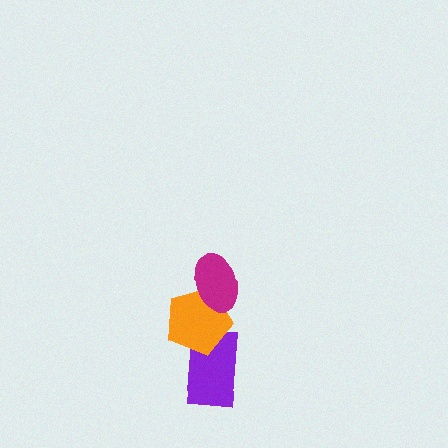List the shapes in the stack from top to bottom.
From top to bottom: the magenta ellipse, the orange pentagon, the purple rectangle.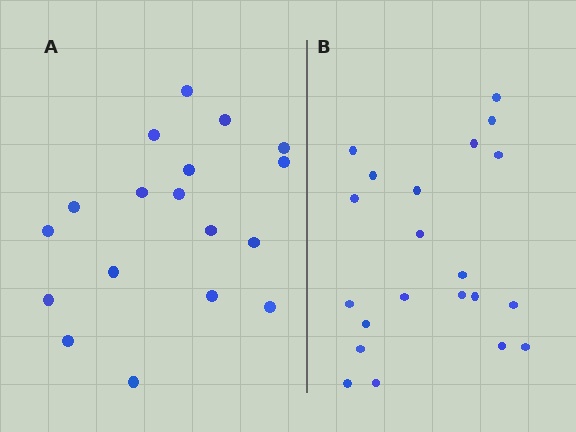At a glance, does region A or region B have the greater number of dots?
Region B (the right region) has more dots.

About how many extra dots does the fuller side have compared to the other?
Region B has just a few more — roughly 2 or 3 more dots than region A.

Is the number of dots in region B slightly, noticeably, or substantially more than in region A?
Region B has only slightly more — the two regions are fairly close. The ratio is roughly 1.2 to 1.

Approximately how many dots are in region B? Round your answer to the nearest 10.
About 20 dots. (The exact count is 21, which rounds to 20.)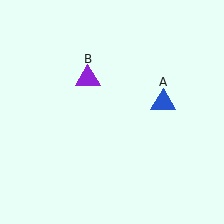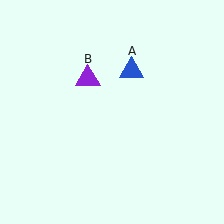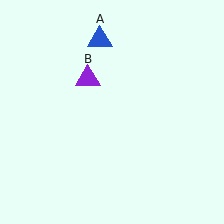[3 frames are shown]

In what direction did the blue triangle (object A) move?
The blue triangle (object A) moved up and to the left.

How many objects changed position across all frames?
1 object changed position: blue triangle (object A).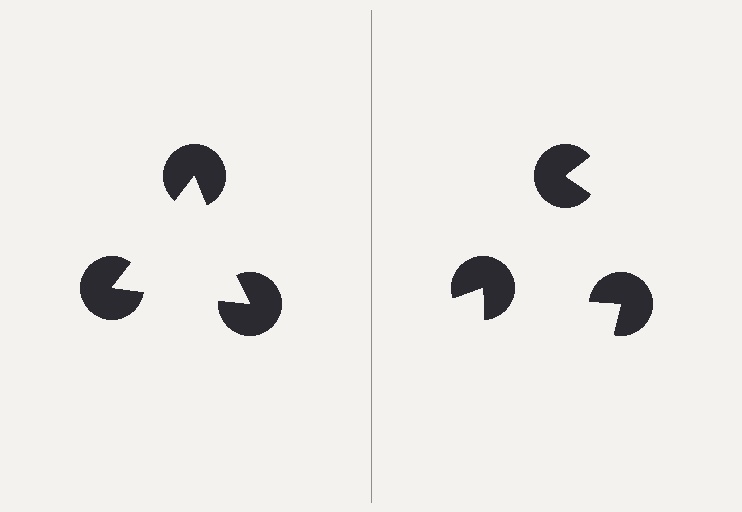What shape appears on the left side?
An illusory triangle.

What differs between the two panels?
The pac-man discs are positioned identically on both sides; only the wedge orientations differ. On the left they align to a triangle; on the right they are misaligned.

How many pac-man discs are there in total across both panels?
6 — 3 on each side.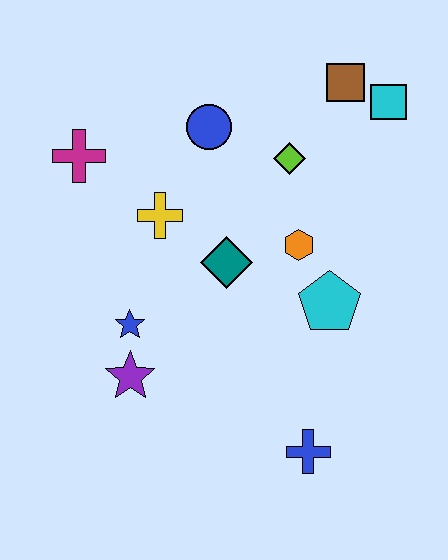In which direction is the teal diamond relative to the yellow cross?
The teal diamond is to the right of the yellow cross.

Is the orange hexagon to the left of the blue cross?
Yes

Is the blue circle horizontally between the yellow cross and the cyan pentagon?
Yes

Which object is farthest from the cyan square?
The purple star is farthest from the cyan square.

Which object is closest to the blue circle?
The lime diamond is closest to the blue circle.